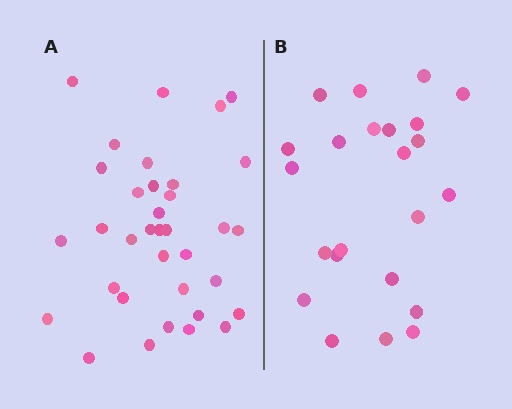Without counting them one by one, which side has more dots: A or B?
Region A (the left region) has more dots.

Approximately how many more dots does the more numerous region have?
Region A has roughly 12 or so more dots than region B.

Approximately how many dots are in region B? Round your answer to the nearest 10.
About 20 dots. (The exact count is 23, which rounds to 20.)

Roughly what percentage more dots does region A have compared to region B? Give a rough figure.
About 50% more.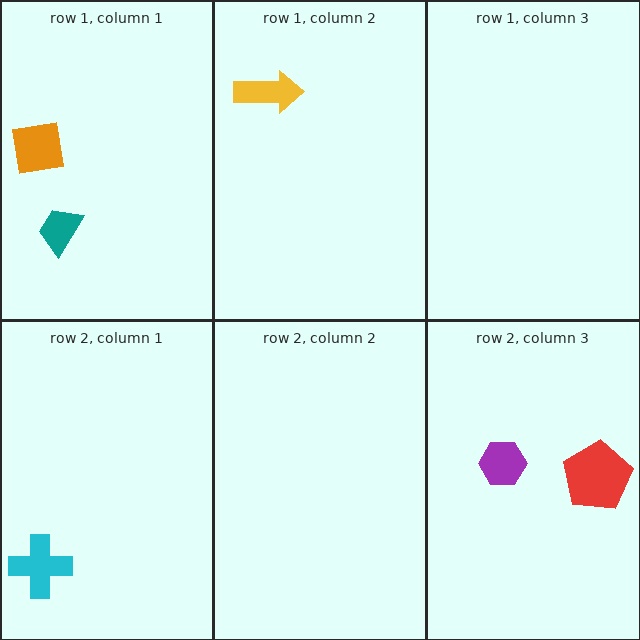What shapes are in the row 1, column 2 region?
The yellow arrow.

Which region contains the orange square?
The row 1, column 1 region.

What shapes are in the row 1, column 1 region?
The teal trapezoid, the orange square.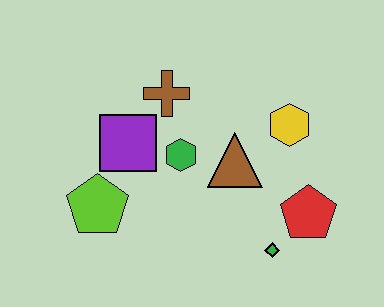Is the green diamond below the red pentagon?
Yes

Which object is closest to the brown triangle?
The green hexagon is closest to the brown triangle.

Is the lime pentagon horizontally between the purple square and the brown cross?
No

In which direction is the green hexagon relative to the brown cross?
The green hexagon is below the brown cross.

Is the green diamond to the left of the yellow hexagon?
Yes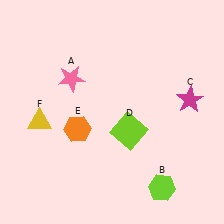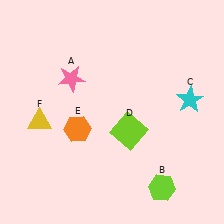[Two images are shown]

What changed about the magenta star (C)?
In Image 1, C is magenta. In Image 2, it changed to cyan.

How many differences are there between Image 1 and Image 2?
There is 1 difference between the two images.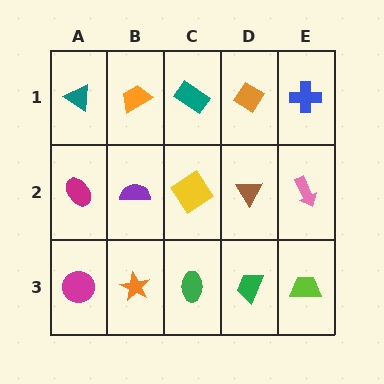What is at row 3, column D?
A green trapezoid.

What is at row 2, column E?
A pink arrow.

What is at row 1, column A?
A teal triangle.